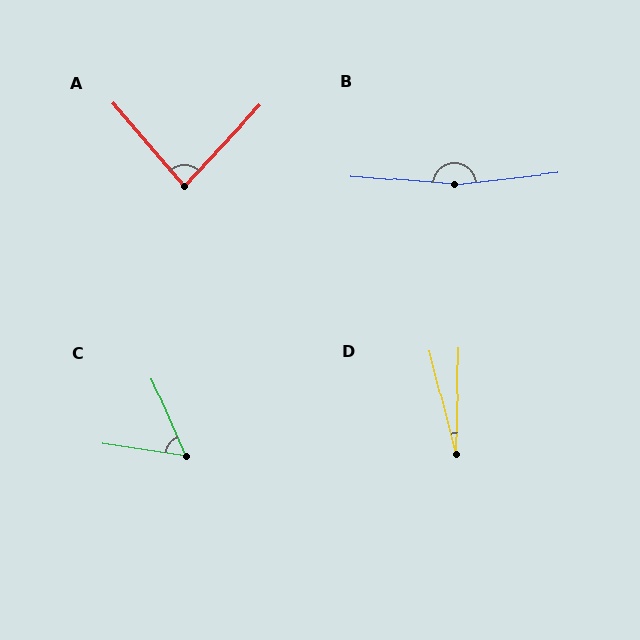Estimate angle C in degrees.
Approximately 58 degrees.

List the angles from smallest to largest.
D (16°), C (58°), A (84°), B (169°).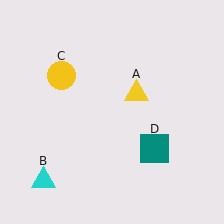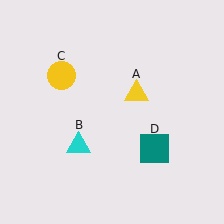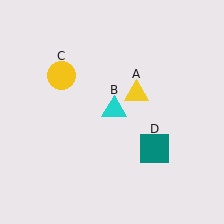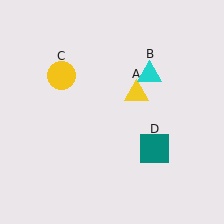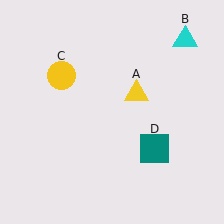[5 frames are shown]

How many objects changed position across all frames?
1 object changed position: cyan triangle (object B).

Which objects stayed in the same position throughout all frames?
Yellow triangle (object A) and yellow circle (object C) and teal square (object D) remained stationary.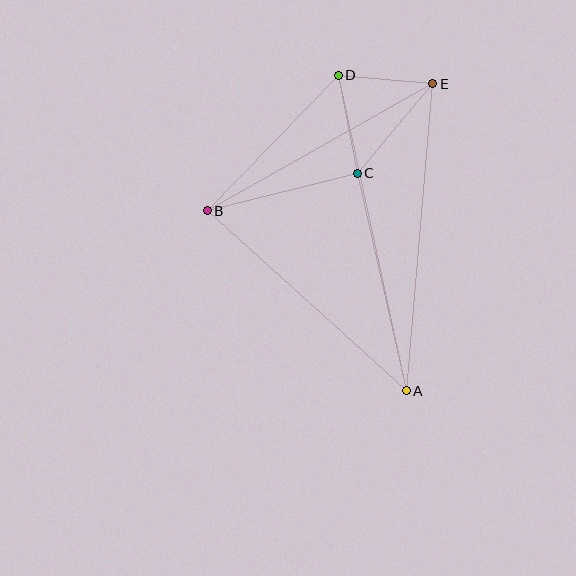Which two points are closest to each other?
Points D and E are closest to each other.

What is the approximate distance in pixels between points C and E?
The distance between C and E is approximately 117 pixels.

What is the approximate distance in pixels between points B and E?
The distance between B and E is approximately 259 pixels.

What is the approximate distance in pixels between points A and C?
The distance between A and C is approximately 223 pixels.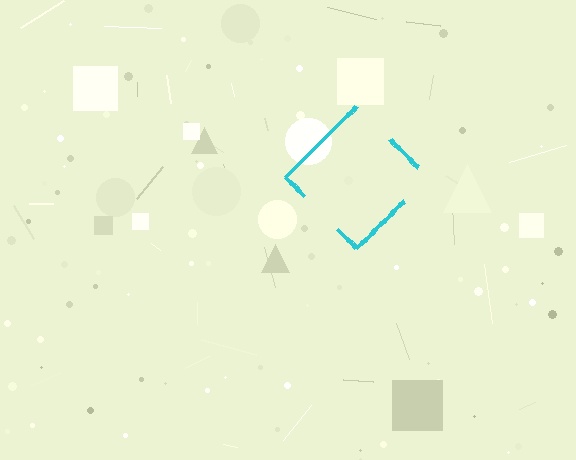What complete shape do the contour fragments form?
The contour fragments form a diamond.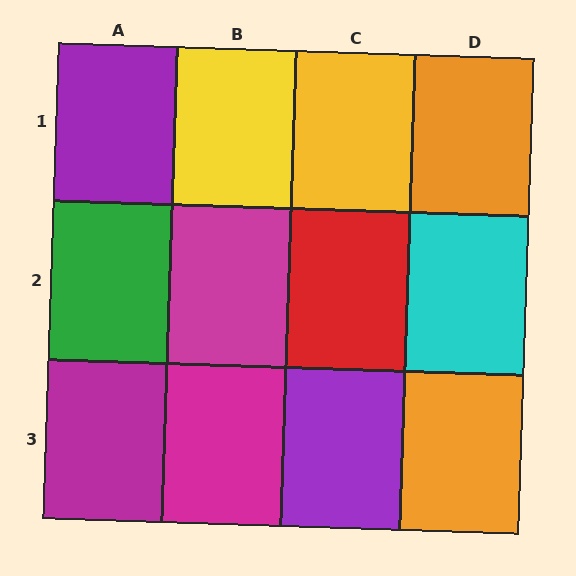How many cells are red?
1 cell is red.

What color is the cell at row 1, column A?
Purple.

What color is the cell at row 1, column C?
Yellow.